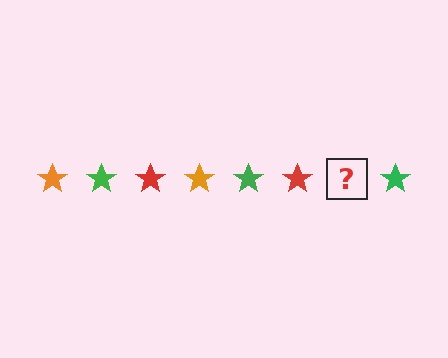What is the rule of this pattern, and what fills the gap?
The rule is that the pattern cycles through orange, green, red stars. The gap should be filled with an orange star.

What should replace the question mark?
The question mark should be replaced with an orange star.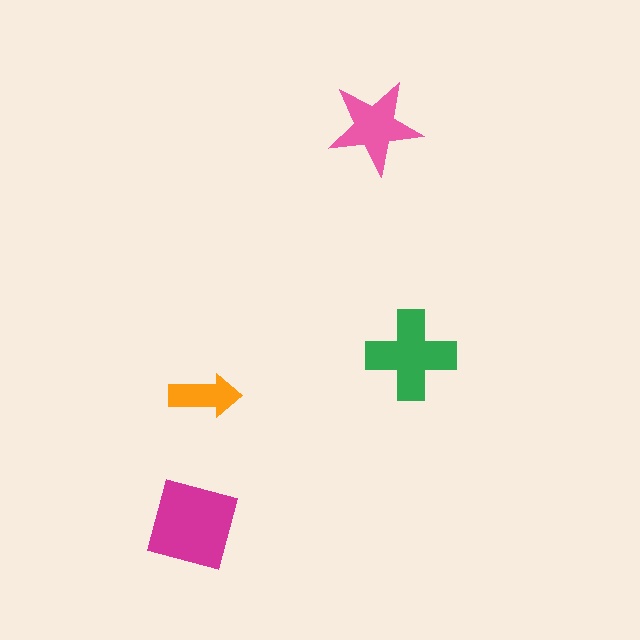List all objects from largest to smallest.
The magenta square, the green cross, the pink star, the orange arrow.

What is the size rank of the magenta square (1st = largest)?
1st.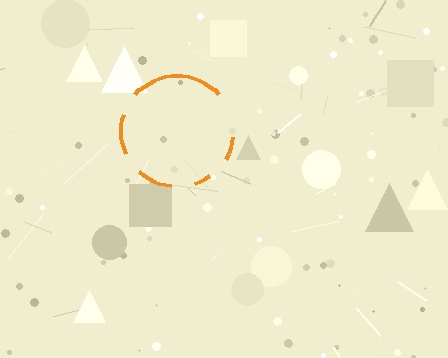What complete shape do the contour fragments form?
The contour fragments form a circle.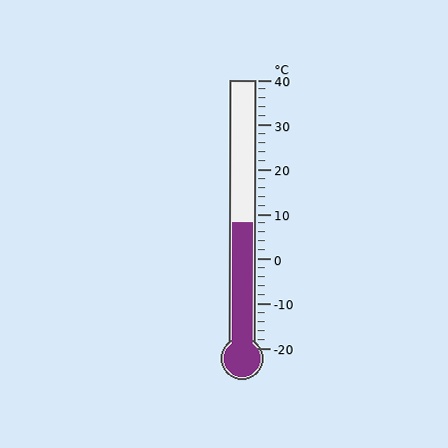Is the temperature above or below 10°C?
The temperature is below 10°C.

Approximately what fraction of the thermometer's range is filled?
The thermometer is filled to approximately 45% of its range.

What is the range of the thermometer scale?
The thermometer scale ranges from -20°C to 40°C.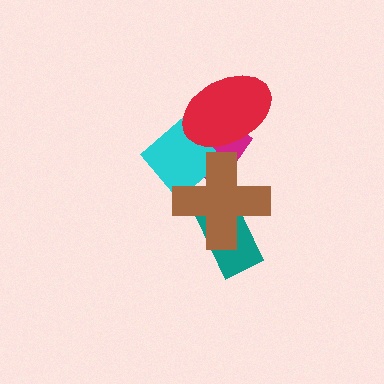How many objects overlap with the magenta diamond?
3 objects overlap with the magenta diamond.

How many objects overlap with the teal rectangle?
1 object overlaps with the teal rectangle.